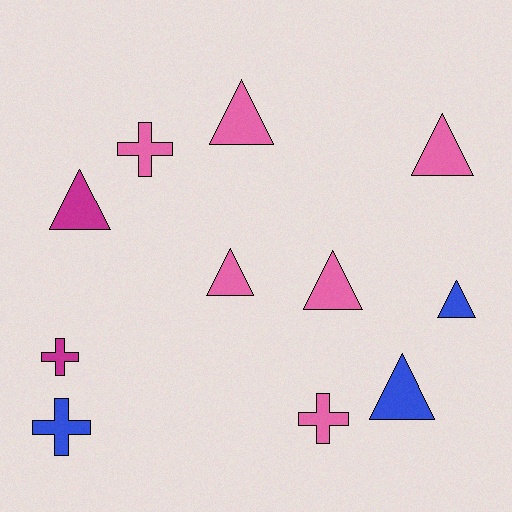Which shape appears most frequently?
Triangle, with 7 objects.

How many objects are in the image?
There are 11 objects.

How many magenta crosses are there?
There is 1 magenta cross.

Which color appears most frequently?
Pink, with 6 objects.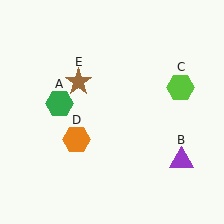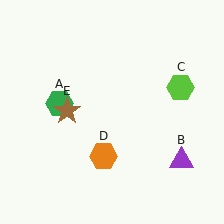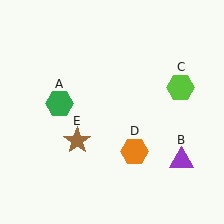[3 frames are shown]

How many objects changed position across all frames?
2 objects changed position: orange hexagon (object D), brown star (object E).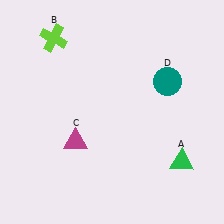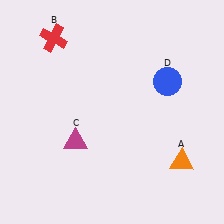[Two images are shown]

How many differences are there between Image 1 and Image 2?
There are 3 differences between the two images.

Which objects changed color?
A changed from green to orange. B changed from lime to red. D changed from teal to blue.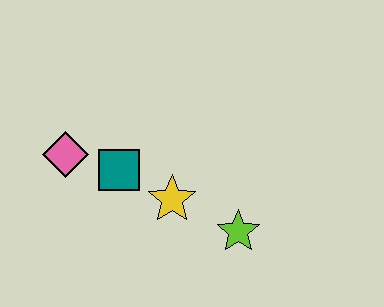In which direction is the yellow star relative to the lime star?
The yellow star is to the left of the lime star.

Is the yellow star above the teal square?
No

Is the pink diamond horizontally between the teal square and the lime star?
No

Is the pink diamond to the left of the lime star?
Yes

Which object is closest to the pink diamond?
The teal square is closest to the pink diamond.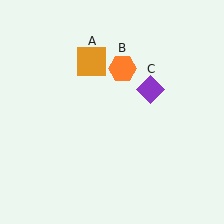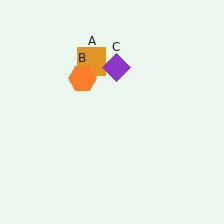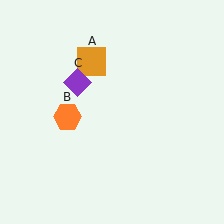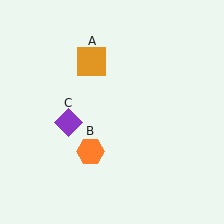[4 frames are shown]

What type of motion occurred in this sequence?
The orange hexagon (object B), purple diamond (object C) rotated counterclockwise around the center of the scene.